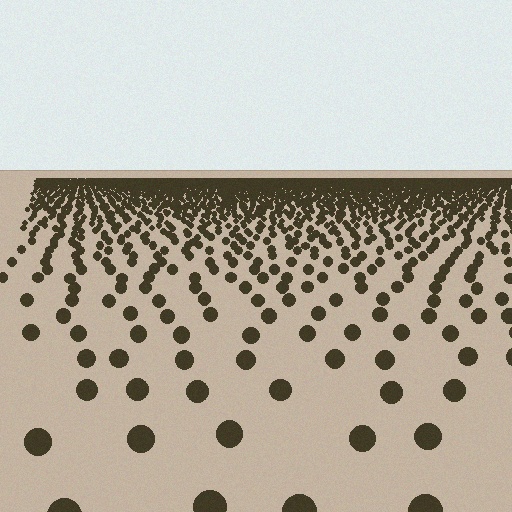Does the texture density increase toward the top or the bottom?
Density increases toward the top.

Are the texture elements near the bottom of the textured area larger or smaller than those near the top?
Larger. Near the bottom, elements are closer to the viewer and appear at a bigger on-screen size.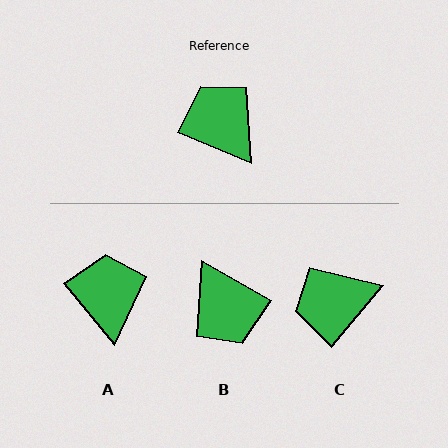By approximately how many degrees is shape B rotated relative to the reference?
Approximately 173 degrees counter-clockwise.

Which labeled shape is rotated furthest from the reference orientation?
B, about 173 degrees away.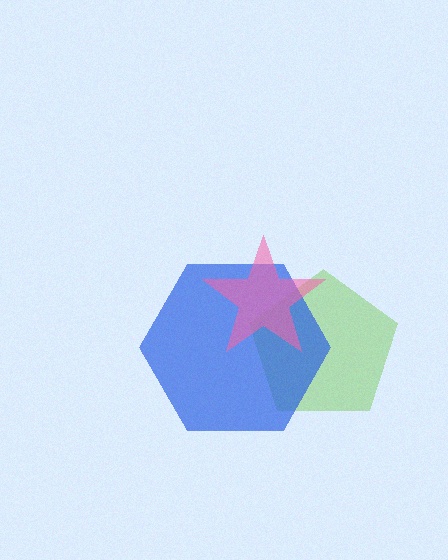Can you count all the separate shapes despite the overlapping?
Yes, there are 3 separate shapes.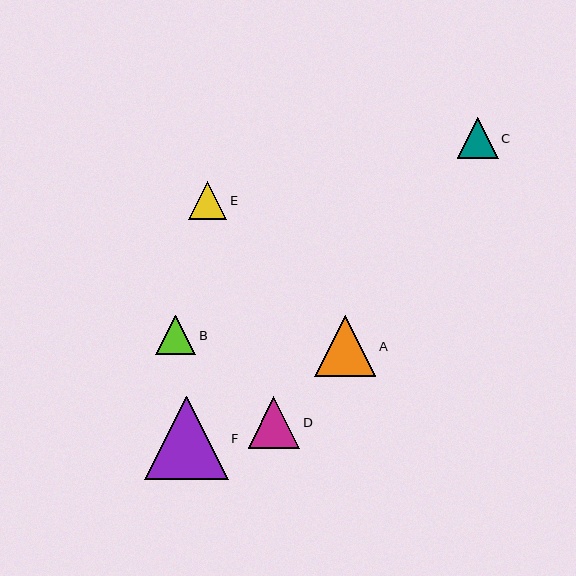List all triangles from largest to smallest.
From largest to smallest: F, A, D, C, B, E.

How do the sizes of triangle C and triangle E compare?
Triangle C and triangle E are approximately the same size.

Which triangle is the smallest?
Triangle E is the smallest with a size of approximately 39 pixels.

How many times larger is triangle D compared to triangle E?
Triangle D is approximately 1.3 times the size of triangle E.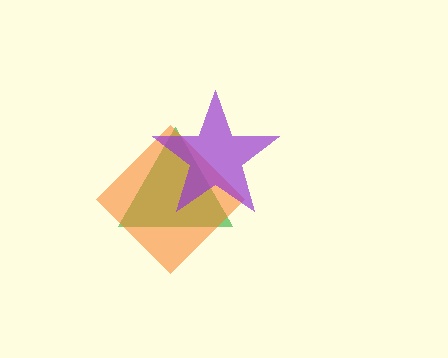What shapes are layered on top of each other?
The layered shapes are: a green triangle, an orange diamond, a purple star.